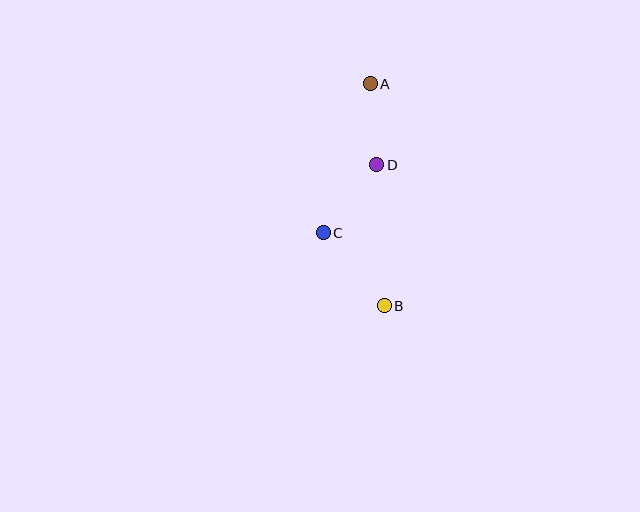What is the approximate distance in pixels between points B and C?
The distance between B and C is approximately 95 pixels.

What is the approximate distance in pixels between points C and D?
The distance between C and D is approximately 87 pixels.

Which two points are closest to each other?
Points A and D are closest to each other.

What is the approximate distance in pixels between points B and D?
The distance between B and D is approximately 142 pixels.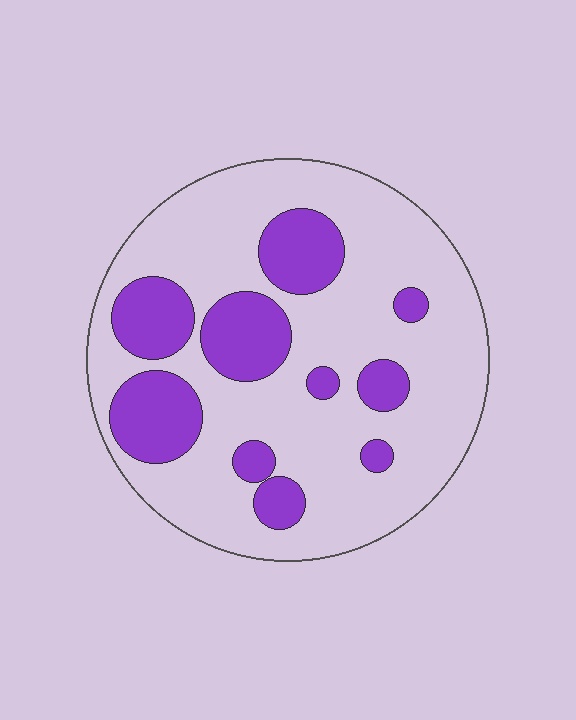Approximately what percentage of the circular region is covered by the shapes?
Approximately 25%.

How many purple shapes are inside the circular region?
10.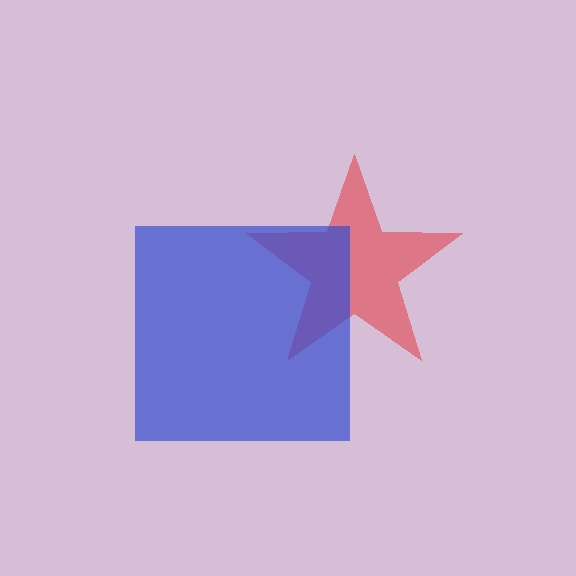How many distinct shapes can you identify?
There are 2 distinct shapes: a red star, a blue square.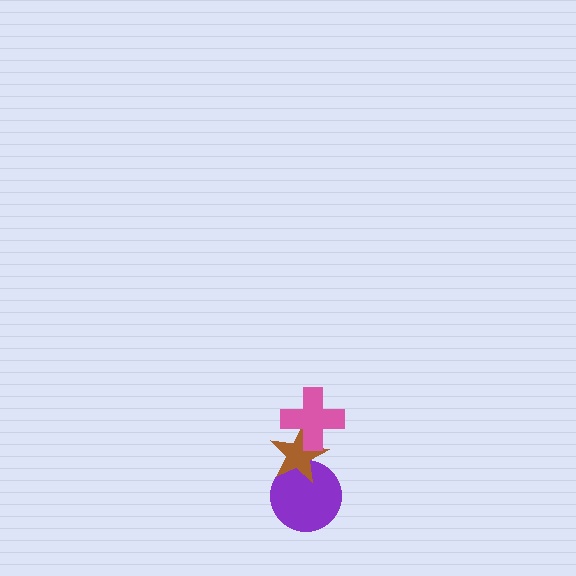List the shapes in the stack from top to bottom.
From top to bottom: the pink cross, the brown star, the purple circle.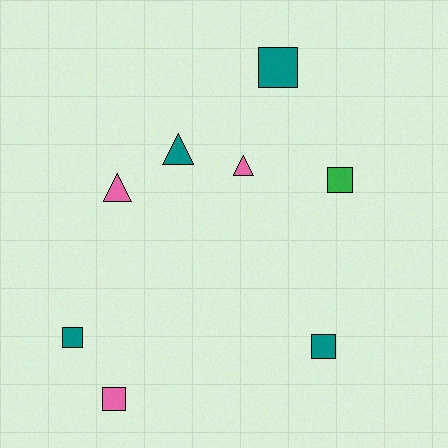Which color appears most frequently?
Teal, with 4 objects.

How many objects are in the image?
There are 8 objects.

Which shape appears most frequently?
Square, with 5 objects.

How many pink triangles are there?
There are 2 pink triangles.